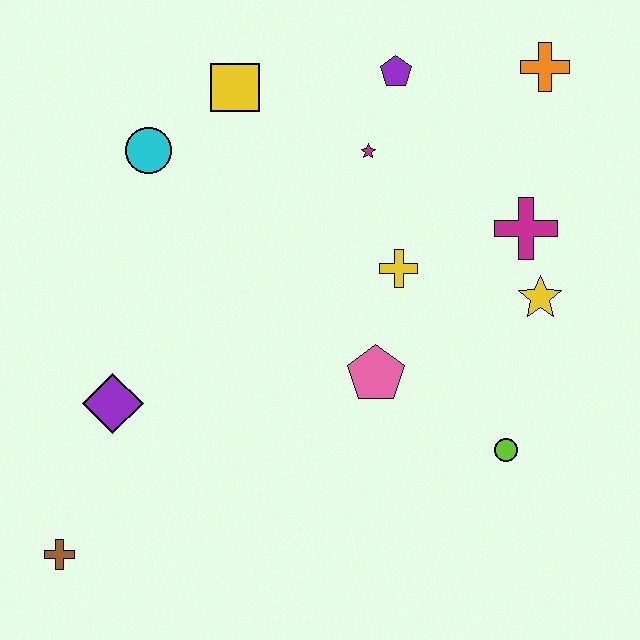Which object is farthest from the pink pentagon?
The brown cross is farthest from the pink pentagon.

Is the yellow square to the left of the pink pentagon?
Yes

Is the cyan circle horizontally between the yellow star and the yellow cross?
No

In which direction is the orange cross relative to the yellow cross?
The orange cross is above the yellow cross.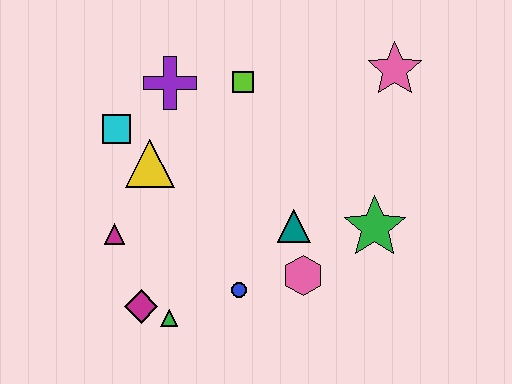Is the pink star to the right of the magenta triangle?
Yes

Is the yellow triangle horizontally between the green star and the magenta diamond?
Yes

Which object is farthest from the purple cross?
The green star is farthest from the purple cross.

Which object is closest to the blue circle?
The pink hexagon is closest to the blue circle.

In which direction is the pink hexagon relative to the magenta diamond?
The pink hexagon is to the right of the magenta diamond.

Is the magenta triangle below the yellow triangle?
Yes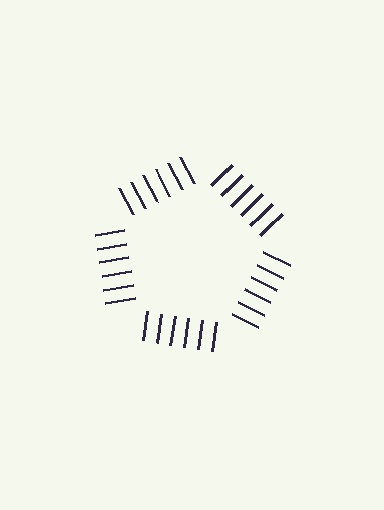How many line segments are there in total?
30 — 6 along each of the 5 edges.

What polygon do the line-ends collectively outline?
An illusory pentagon — the line segments terminate on its edges but no continuous stroke is drawn.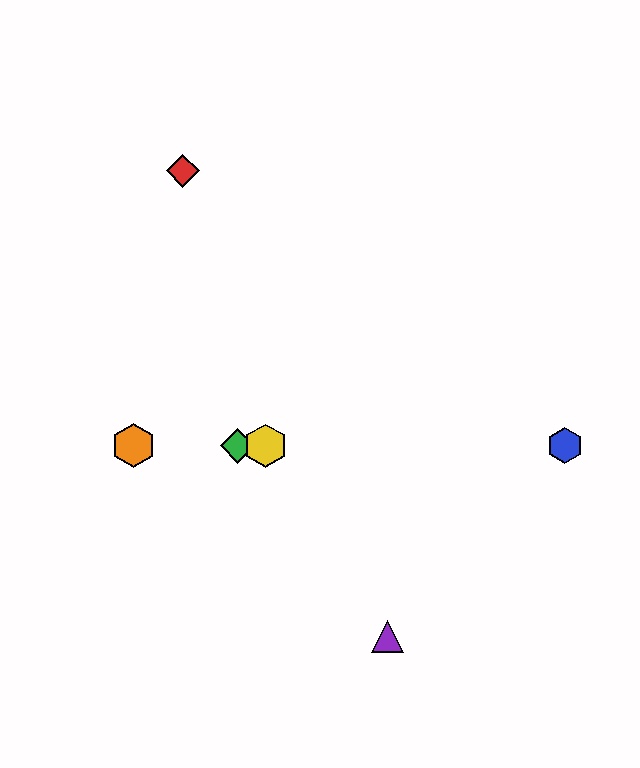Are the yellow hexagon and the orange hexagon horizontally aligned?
Yes, both are at y≈446.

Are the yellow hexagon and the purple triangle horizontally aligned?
No, the yellow hexagon is at y≈446 and the purple triangle is at y≈636.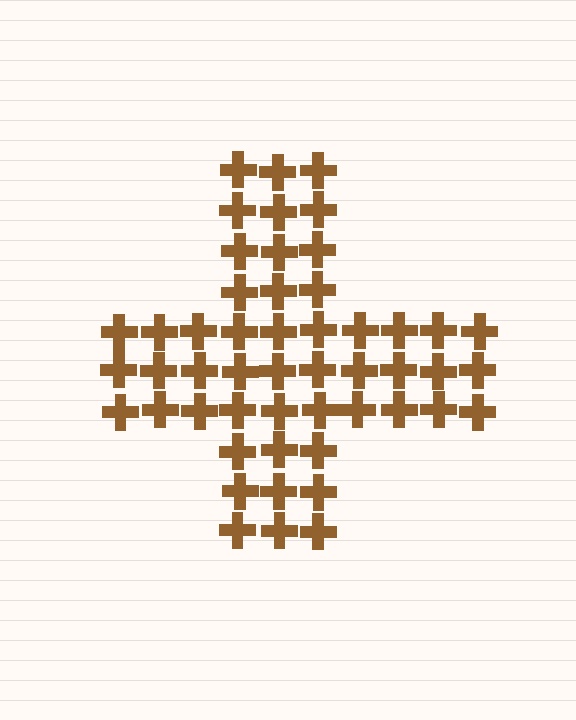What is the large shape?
The large shape is a cross.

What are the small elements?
The small elements are crosses.